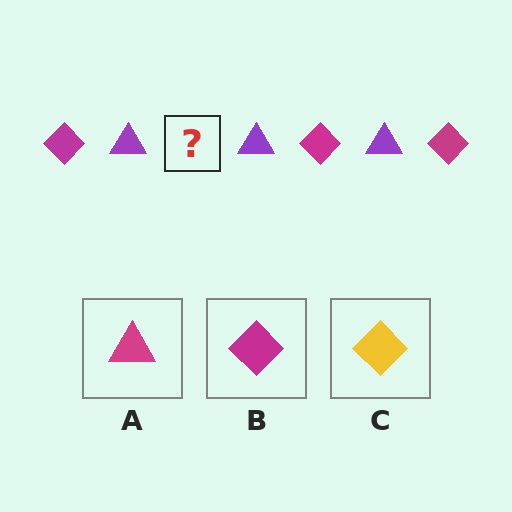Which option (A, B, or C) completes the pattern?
B.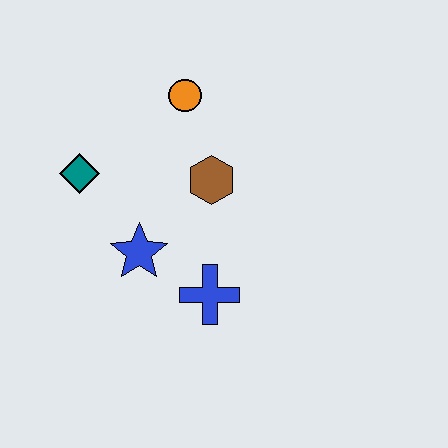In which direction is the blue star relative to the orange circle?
The blue star is below the orange circle.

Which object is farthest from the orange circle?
The blue cross is farthest from the orange circle.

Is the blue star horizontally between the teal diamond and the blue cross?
Yes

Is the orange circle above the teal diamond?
Yes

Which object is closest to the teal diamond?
The blue star is closest to the teal diamond.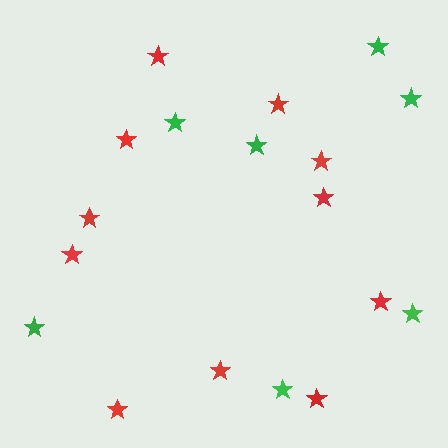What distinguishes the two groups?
There are 2 groups: one group of green stars (7) and one group of red stars (11).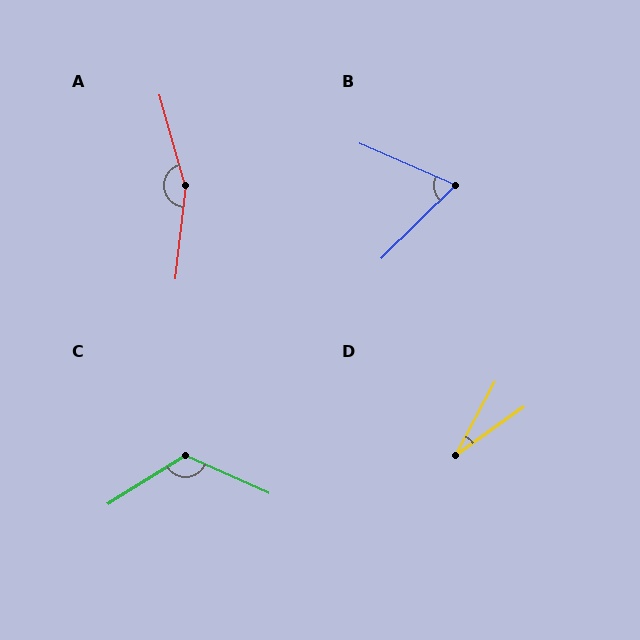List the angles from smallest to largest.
D (27°), B (68°), C (124°), A (158°).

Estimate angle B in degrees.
Approximately 68 degrees.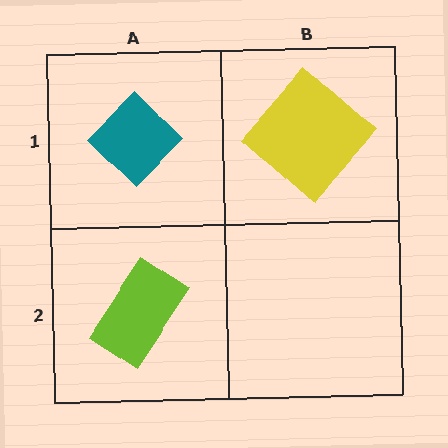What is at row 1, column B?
A yellow diamond.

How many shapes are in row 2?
1 shape.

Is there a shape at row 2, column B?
No, that cell is empty.